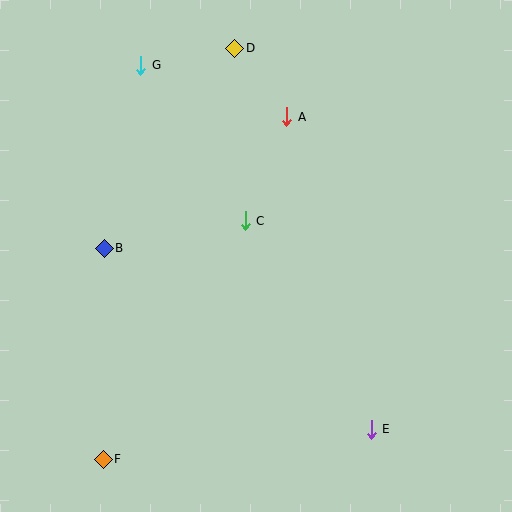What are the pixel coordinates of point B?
Point B is at (104, 248).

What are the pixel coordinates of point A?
Point A is at (287, 117).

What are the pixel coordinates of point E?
Point E is at (371, 429).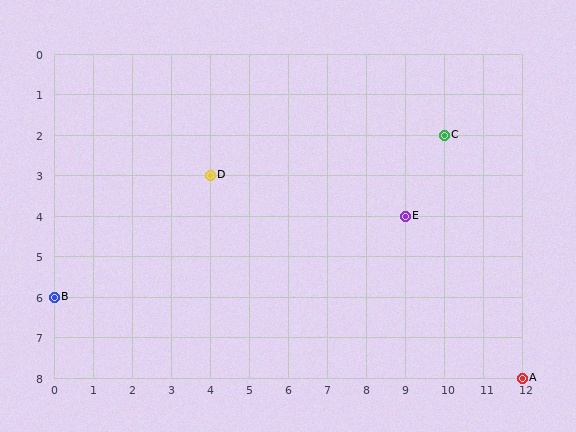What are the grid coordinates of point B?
Point B is at grid coordinates (0, 6).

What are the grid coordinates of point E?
Point E is at grid coordinates (9, 4).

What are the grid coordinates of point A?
Point A is at grid coordinates (12, 8).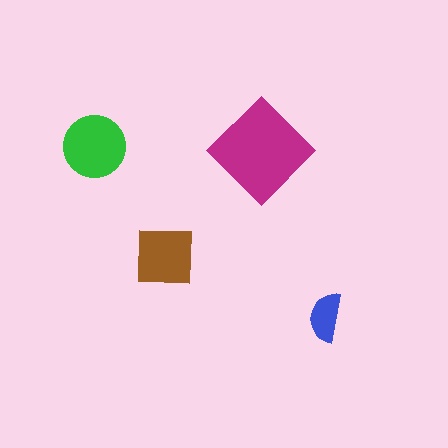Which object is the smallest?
The blue semicircle.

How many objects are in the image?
There are 4 objects in the image.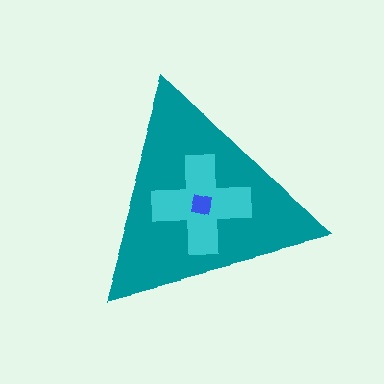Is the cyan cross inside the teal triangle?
Yes.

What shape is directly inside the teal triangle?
The cyan cross.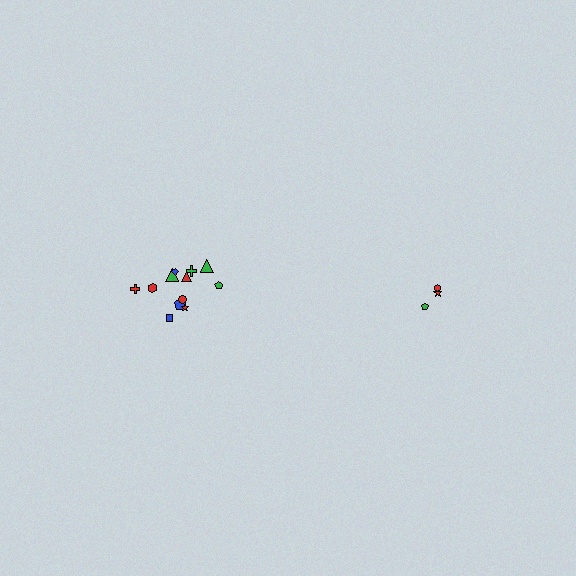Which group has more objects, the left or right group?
The left group.